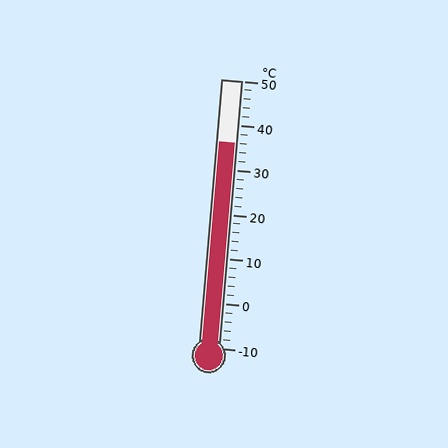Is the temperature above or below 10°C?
The temperature is above 10°C.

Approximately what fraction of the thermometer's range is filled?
The thermometer is filled to approximately 75% of its range.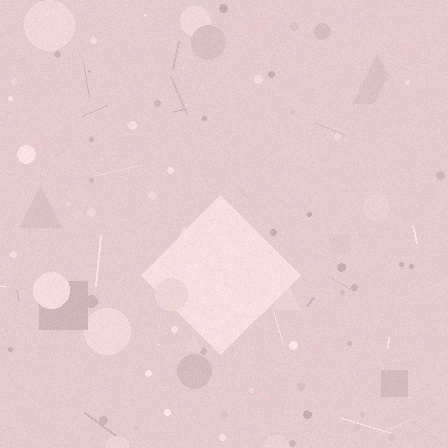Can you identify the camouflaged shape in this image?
The camouflaged shape is a diamond.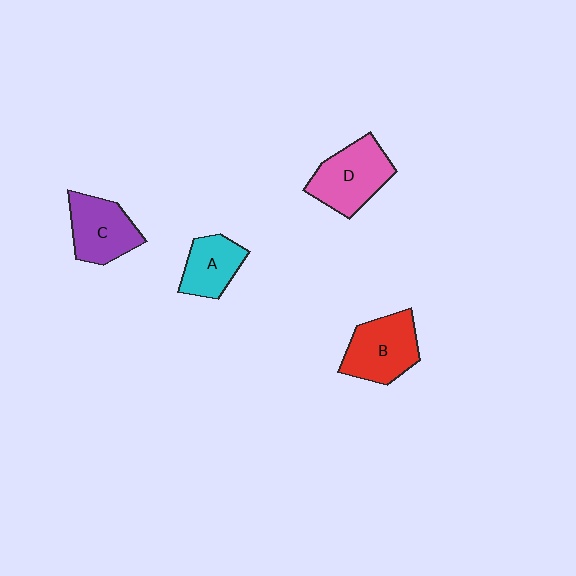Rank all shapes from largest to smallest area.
From largest to smallest: D (pink), B (red), C (purple), A (cyan).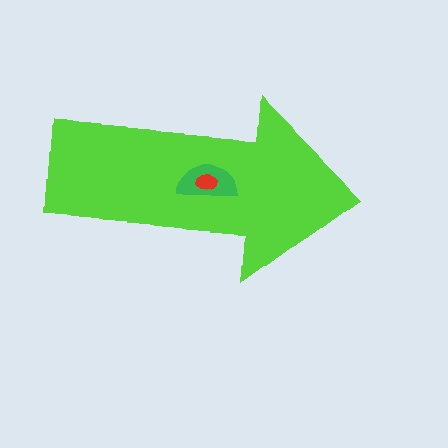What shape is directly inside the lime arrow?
The green semicircle.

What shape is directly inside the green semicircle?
The red ellipse.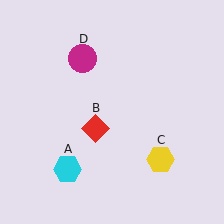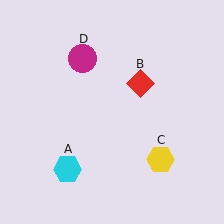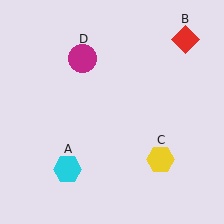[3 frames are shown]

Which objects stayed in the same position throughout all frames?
Cyan hexagon (object A) and yellow hexagon (object C) and magenta circle (object D) remained stationary.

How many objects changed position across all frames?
1 object changed position: red diamond (object B).